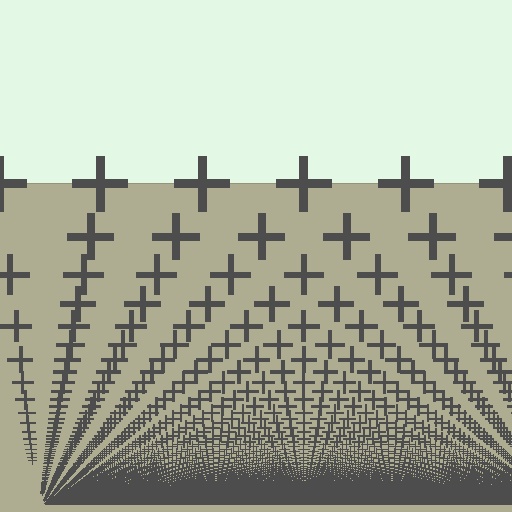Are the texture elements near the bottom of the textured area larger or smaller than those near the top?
Smaller. The gradient is inverted — elements near the bottom are smaller and denser.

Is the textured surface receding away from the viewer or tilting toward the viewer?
The surface appears to tilt toward the viewer. Texture elements get larger and sparser toward the top.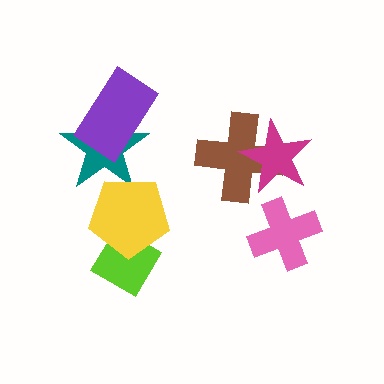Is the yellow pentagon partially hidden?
No, no other shape covers it.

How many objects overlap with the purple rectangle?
1 object overlaps with the purple rectangle.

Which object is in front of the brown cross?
The magenta star is in front of the brown cross.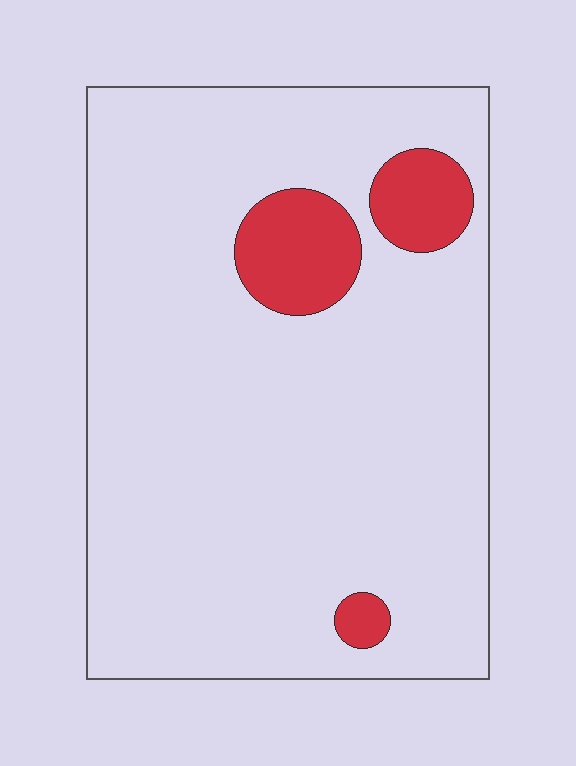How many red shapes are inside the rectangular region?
3.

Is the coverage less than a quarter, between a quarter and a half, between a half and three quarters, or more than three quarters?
Less than a quarter.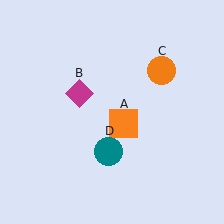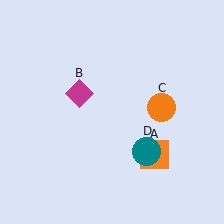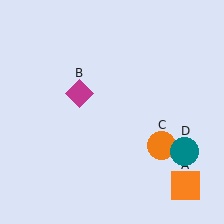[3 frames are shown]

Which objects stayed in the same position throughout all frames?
Magenta diamond (object B) remained stationary.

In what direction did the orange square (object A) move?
The orange square (object A) moved down and to the right.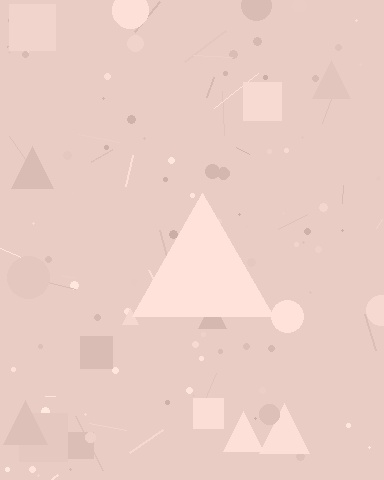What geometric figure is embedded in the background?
A triangle is embedded in the background.